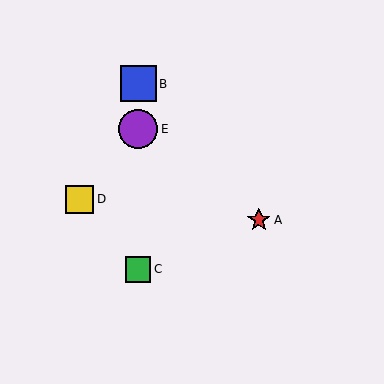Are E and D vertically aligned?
No, E is at x≈138 and D is at x≈80.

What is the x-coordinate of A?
Object A is at x≈259.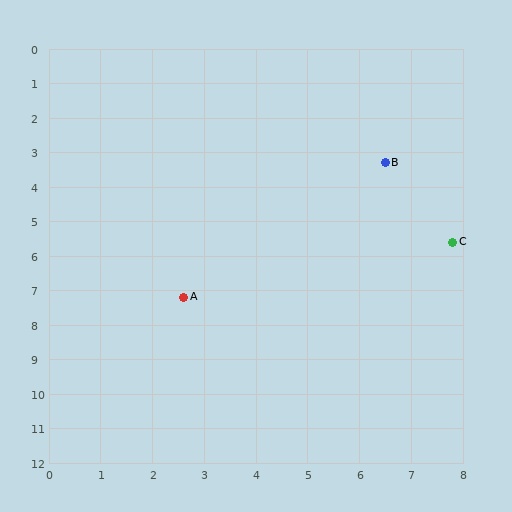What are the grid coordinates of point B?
Point B is at approximately (6.5, 3.3).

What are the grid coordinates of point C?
Point C is at approximately (7.8, 5.6).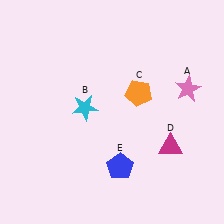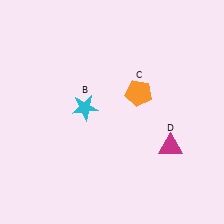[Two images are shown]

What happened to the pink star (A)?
The pink star (A) was removed in Image 2. It was in the top-right area of Image 1.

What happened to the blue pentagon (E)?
The blue pentagon (E) was removed in Image 2. It was in the bottom-right area of Image 1.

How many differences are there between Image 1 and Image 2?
There are 2 differences between the two images.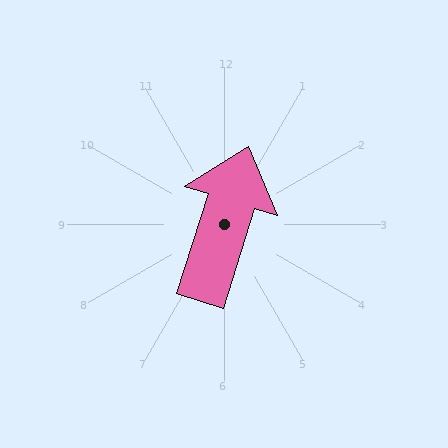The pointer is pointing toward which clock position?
Roughly 1 o'clock.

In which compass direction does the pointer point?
North.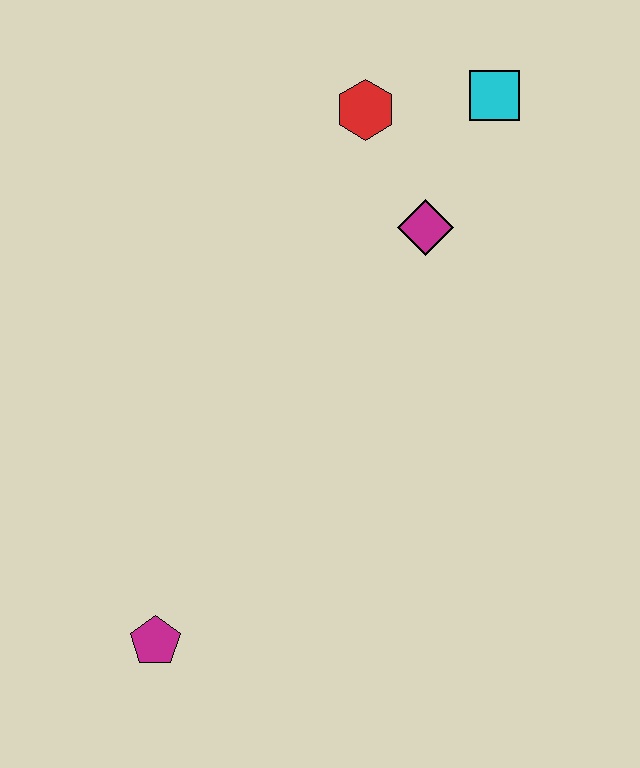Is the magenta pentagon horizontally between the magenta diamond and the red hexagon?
No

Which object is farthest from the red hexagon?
The magenta pentagon is farthest from the red hexagon.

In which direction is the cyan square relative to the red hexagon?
The cyan square is to the right of the red hexagon.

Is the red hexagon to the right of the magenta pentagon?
Yes